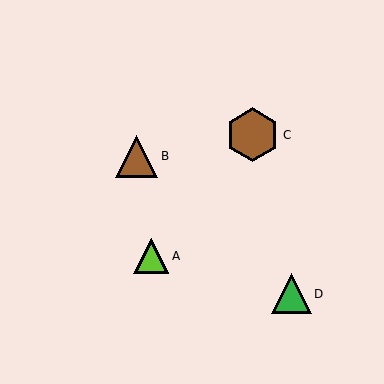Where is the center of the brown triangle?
The center of the brown triangle is at (137, 156).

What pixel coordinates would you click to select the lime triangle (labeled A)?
Click at (151, 256) to select the lime triangle A.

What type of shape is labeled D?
Shape D is a green triangle.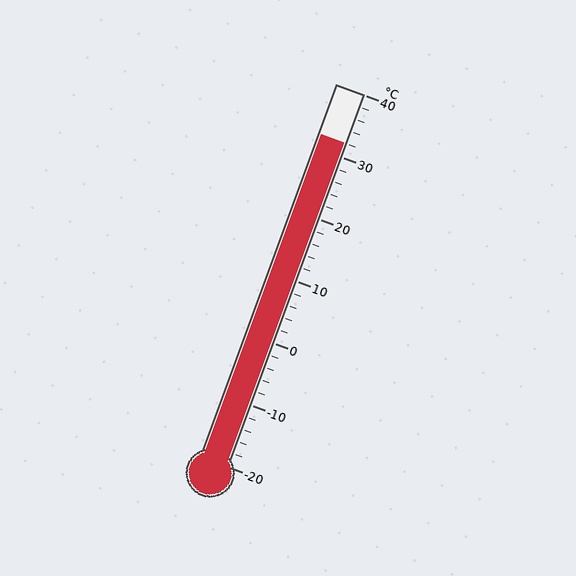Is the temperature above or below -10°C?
The temperature is above -10°C.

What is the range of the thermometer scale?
The thermometer scale ranges from -20°C to 40°C.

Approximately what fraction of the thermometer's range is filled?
The thermometer is filled to approximately 85% of its range.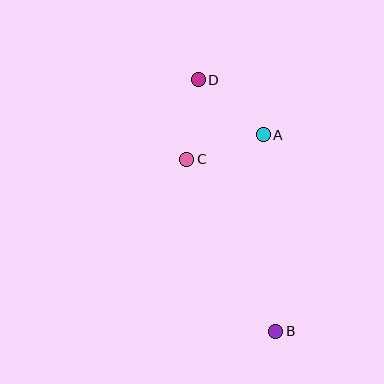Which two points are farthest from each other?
Points B and D are farthest from each other.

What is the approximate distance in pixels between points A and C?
The distance between A and C is approximately 81 pixels.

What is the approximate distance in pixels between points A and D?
The distance between A and D is approximately 85 pixels.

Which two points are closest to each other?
Points C and D are closest to each other.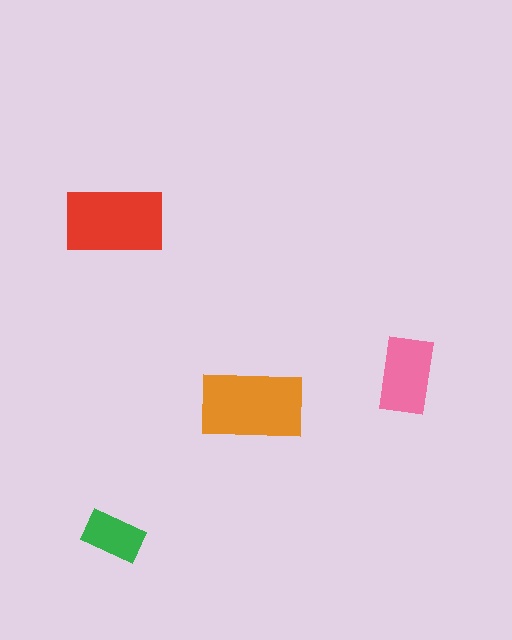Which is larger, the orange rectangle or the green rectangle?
The orange one.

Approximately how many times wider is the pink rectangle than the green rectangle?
About 1.5 times wider.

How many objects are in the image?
There are 4 objects in the image.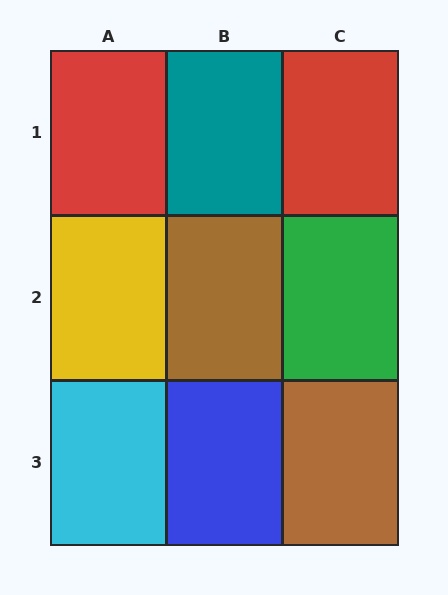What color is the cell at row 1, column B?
Teal.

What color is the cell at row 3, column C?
Brown.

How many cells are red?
2 cells are red.